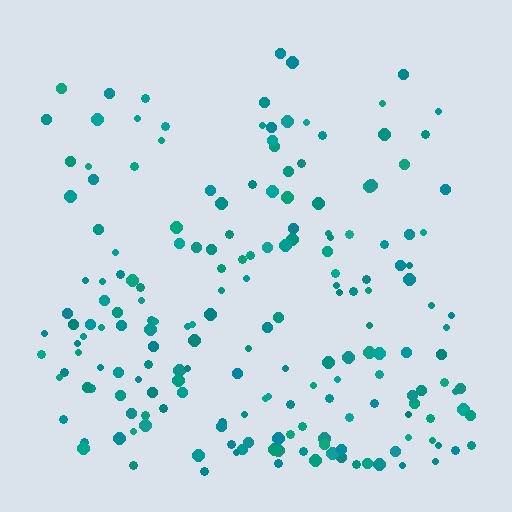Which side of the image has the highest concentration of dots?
The bottom.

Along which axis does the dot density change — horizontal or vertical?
Vertical.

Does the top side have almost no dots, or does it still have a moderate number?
Still a moderate number, just noticeably fewer than the bottom.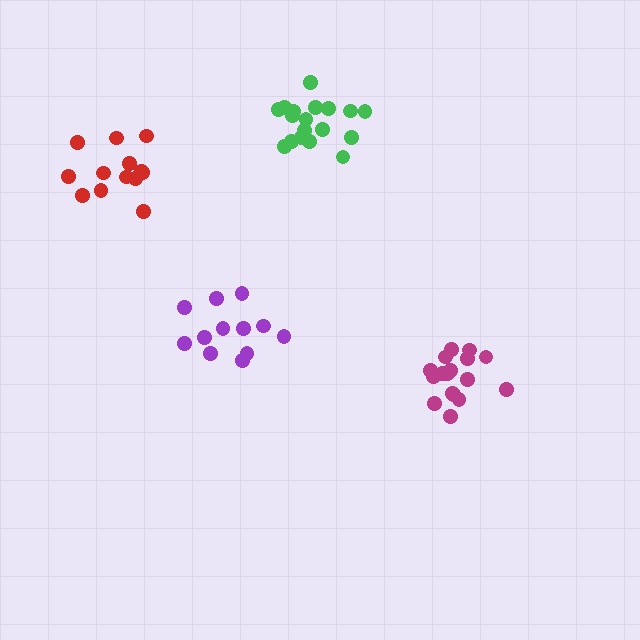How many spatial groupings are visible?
There are 4 spatial groupings.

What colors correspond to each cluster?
The clusters are colored: magenta, red, purple, green.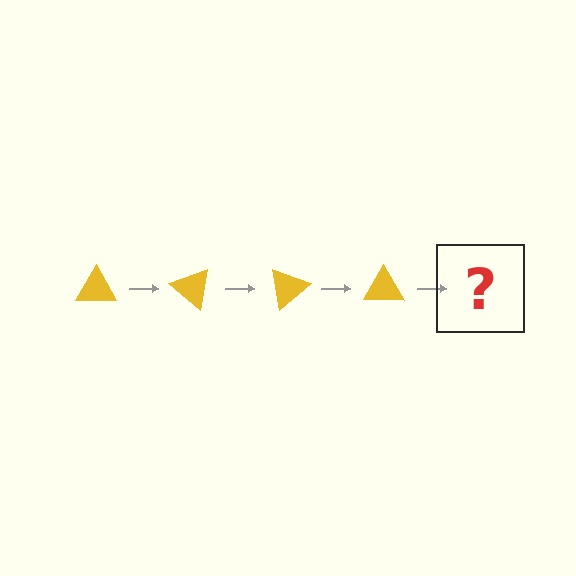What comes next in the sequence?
The next element should be a yellow triangle rotated 160 degrees.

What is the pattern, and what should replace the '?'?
The pattern is that the triangle rotates 40 degrees each step. The '?' should be a yellow triangle rotated 160 degrees.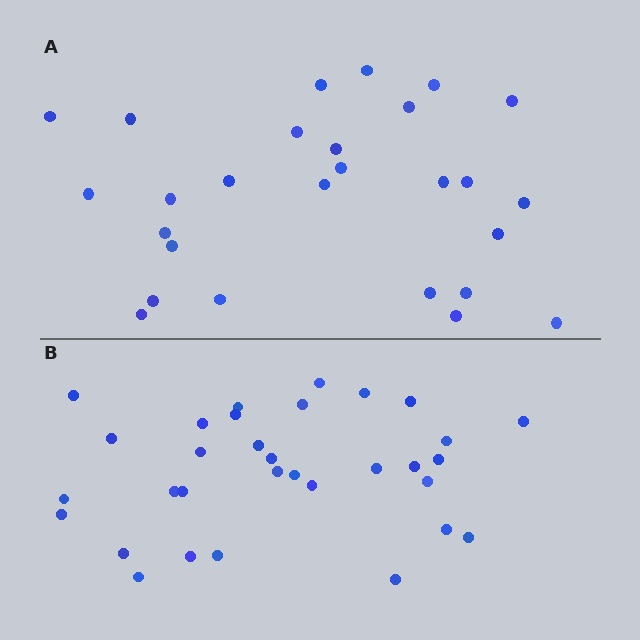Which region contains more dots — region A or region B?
Region B (the bottom region) has more dots.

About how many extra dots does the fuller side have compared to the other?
Region B has about 5 more dots than region A.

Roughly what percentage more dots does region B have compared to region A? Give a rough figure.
About 20% more.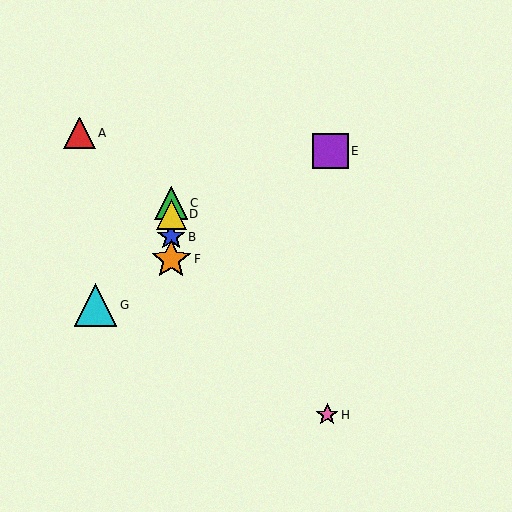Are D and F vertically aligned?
Yes, both are at x≈171.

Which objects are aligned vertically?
Objects B, C, D, F are aligned vertically.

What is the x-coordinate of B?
Object B is at x≈171.